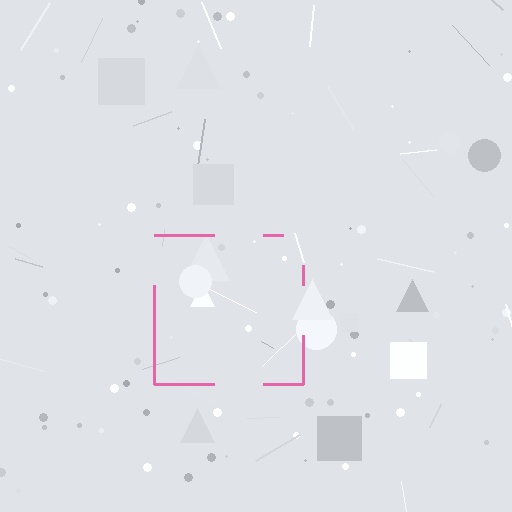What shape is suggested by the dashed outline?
The dashed outline suggests a square.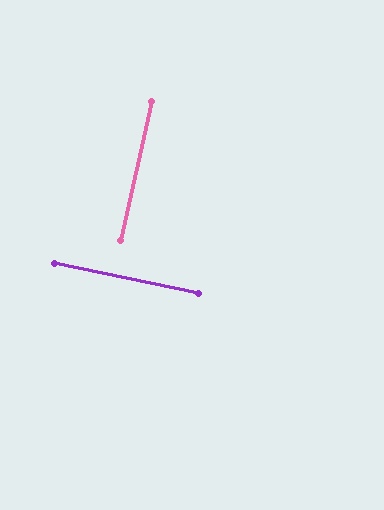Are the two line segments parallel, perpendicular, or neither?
Perpendicular — they meet at approximately 89°.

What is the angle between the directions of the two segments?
Approximately 89 degrees.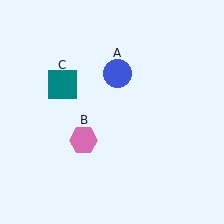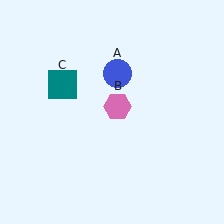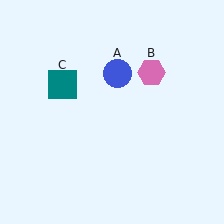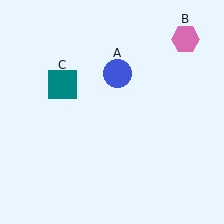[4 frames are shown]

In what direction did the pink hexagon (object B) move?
The pink hexagon (object B) moved up and to the right.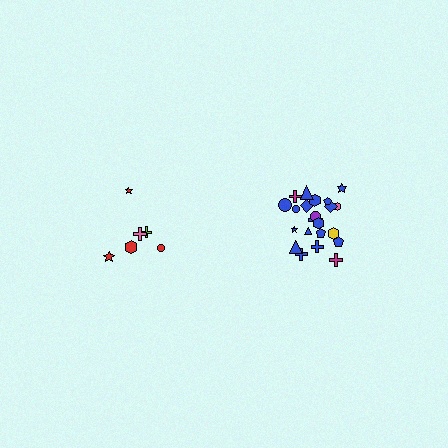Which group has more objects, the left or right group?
The right group.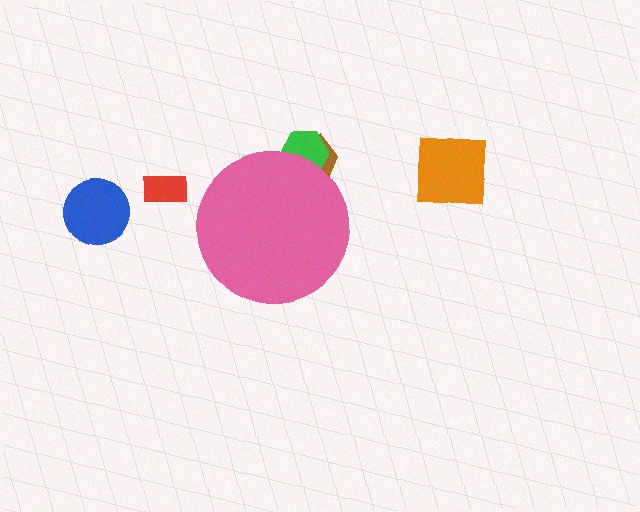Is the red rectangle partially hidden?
No, the red rectangle is fully visible.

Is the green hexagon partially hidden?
Yes, the green hexagon is partially hidden behind the pink circle.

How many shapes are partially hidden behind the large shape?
2 shapes are partially hidden.